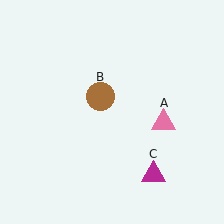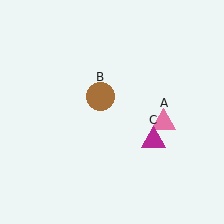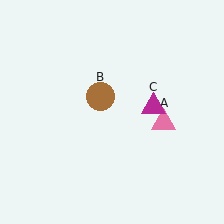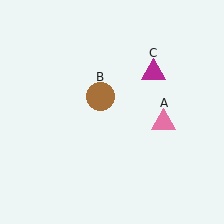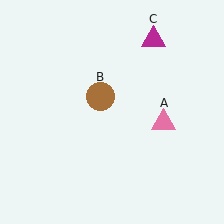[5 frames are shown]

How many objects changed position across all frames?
1 object changed position: magenta triangle (object C).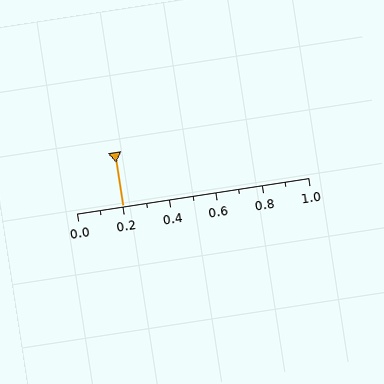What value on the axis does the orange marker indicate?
The marker indicates approximately 0.2.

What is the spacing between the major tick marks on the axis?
The major ticks are spaced 0.2 apart.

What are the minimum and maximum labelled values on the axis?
The axis runs from 0.0 to 1.0.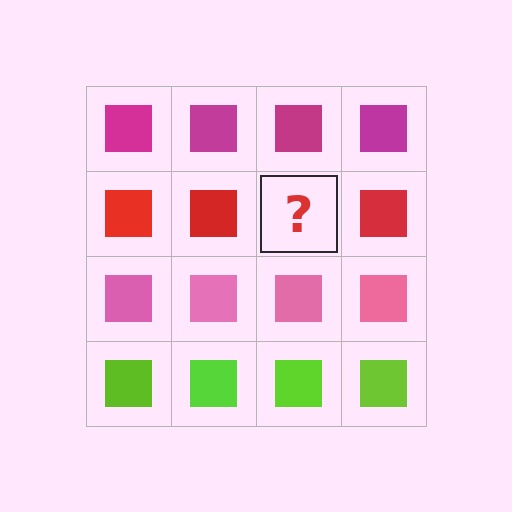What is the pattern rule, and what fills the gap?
The rule is that each row has a consistent color. The gap should be filled with a red square.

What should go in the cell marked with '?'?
The missing cell should contain a red square.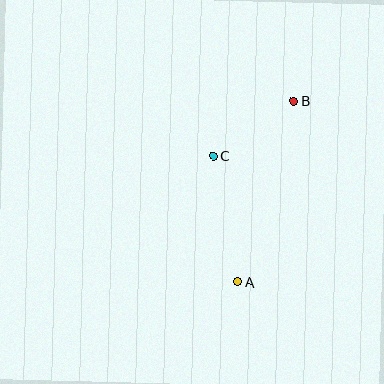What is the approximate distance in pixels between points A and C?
The distance between A and C is approximately 129 pixels.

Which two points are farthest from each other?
Points A and B are farthest from each other.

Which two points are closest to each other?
Points B and C are closest to each other.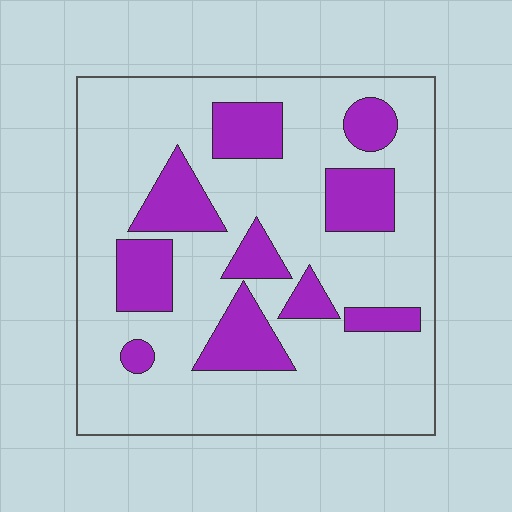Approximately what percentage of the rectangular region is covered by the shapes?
Approximately 25%.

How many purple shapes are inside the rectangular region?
10.